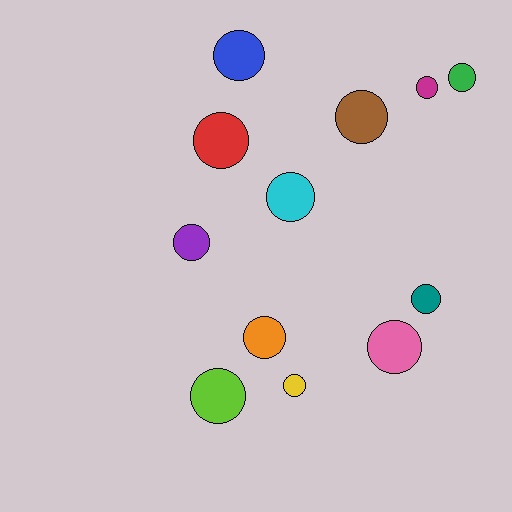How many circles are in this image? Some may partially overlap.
There are 12 circles.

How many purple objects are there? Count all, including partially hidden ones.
There is 1 purple object.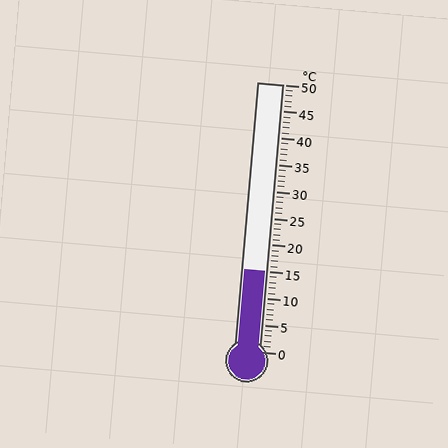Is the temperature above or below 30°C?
The temperature is below 30°C.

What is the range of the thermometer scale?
The thermometer scale ranges from 0°C to 50°C.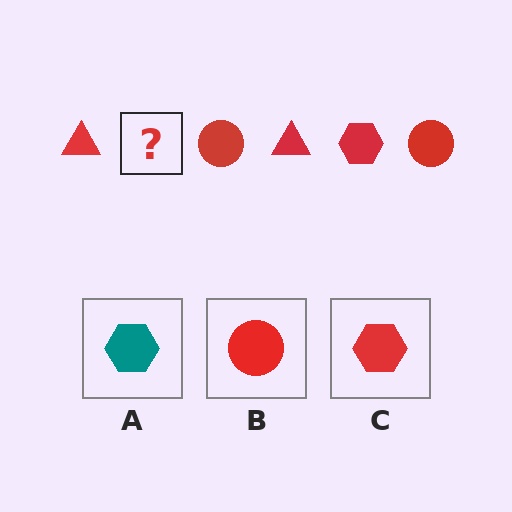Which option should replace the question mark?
Option C.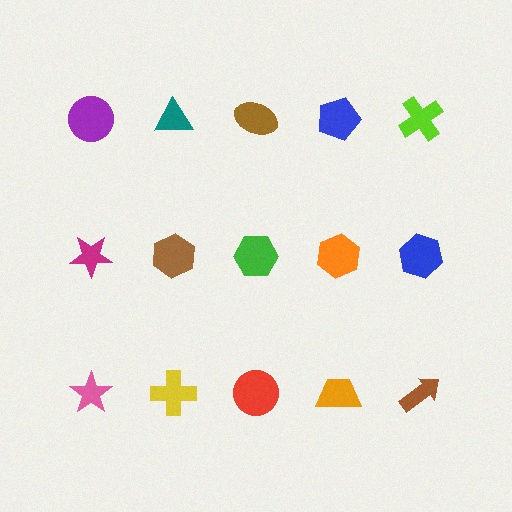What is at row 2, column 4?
An orange hexagon.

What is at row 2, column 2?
A brown hexagon.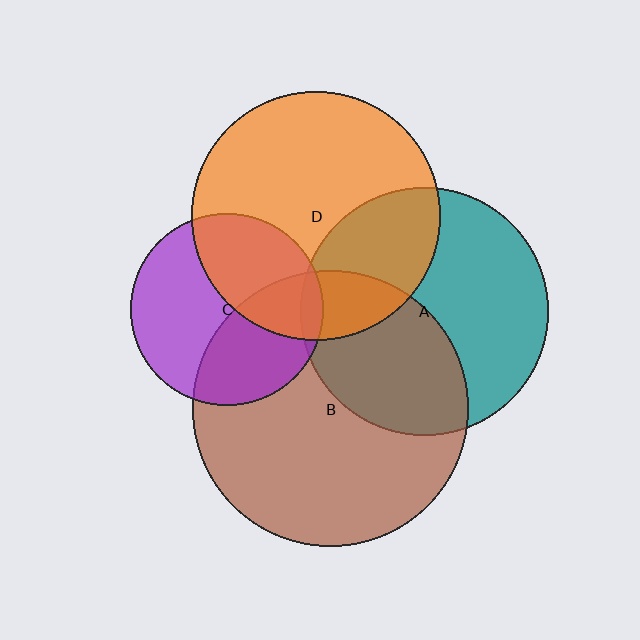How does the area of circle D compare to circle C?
Approximately 1.7 times.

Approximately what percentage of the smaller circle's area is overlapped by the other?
Approximately 20%.